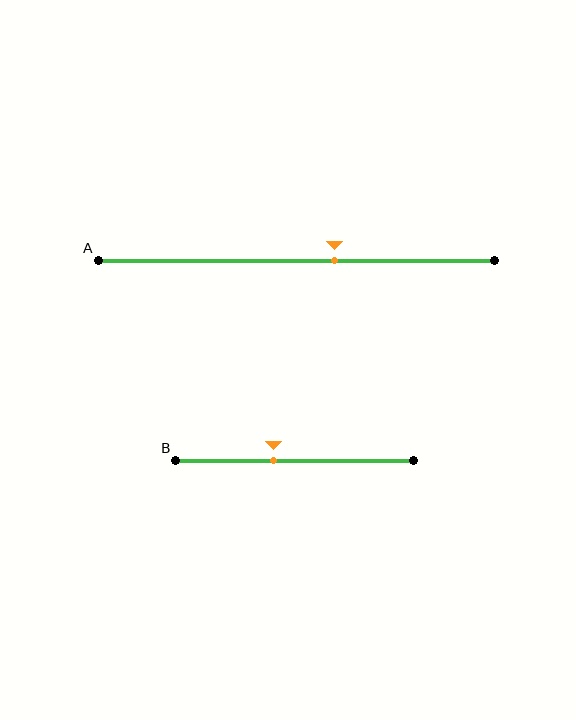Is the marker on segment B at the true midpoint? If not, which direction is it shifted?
No, the marker on segment B is shifted to the left by about 9% of the segment length.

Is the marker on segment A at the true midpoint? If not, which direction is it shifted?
No, the marker on segment A is shifted to the right by about 10% of the segment length.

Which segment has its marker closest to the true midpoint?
Segment B has its marker closest to the true midpoint.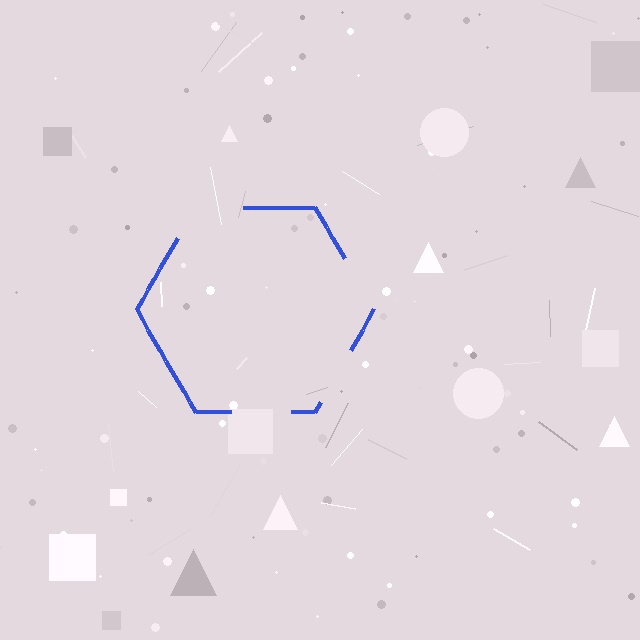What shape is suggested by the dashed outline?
The dashed outline suggests a hexagon.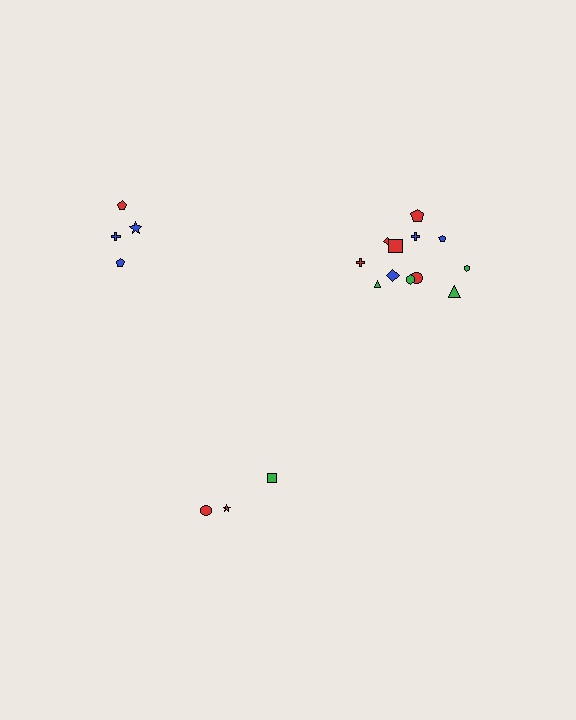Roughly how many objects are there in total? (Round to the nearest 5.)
Roughly 20 objects in total.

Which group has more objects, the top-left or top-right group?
The top-right group.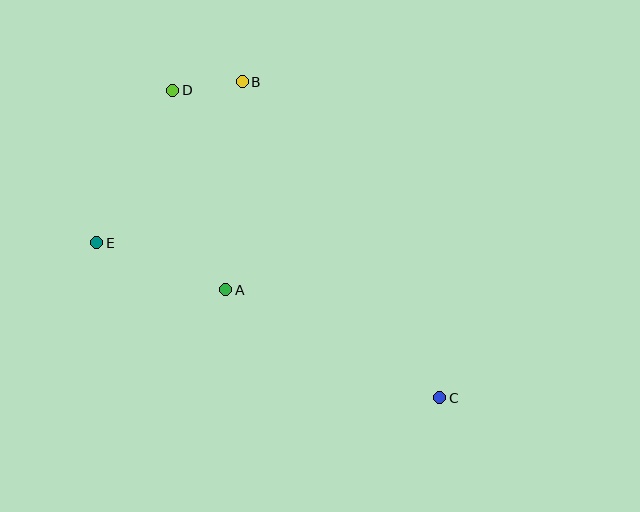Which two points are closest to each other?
Points B and D are closest to each other.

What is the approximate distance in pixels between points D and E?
The distance between D and E is approximately 170 pixels.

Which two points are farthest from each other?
Points C and D are farthest from each other.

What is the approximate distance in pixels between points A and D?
The distance between A and D is approximately 207 pixels.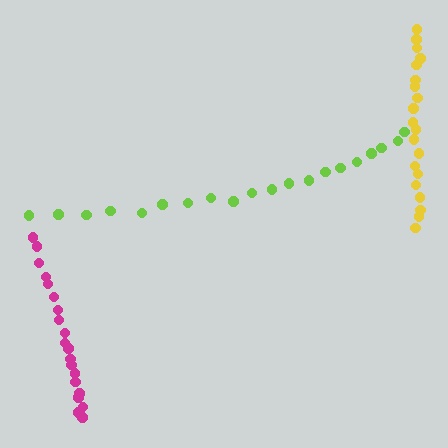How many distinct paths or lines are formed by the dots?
There are 3 distinct paths.